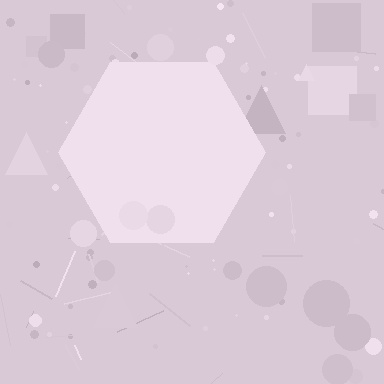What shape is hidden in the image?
A hexagon is hidden in the image.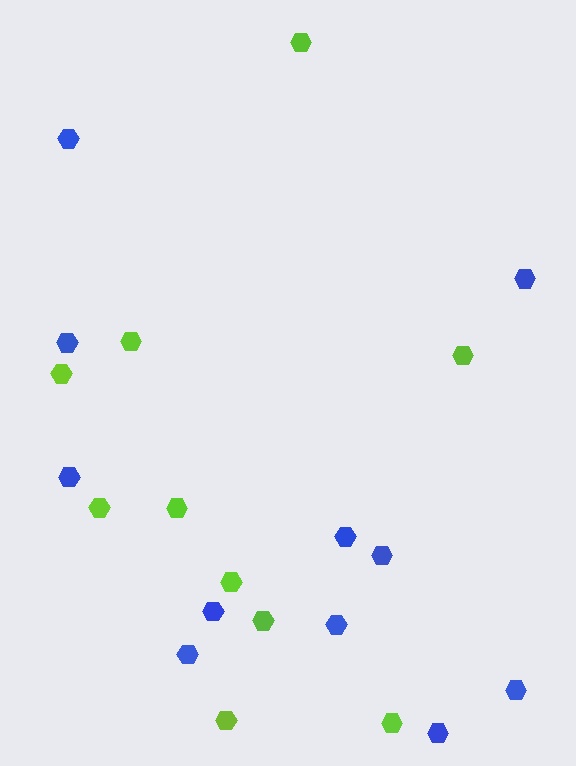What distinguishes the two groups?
There are 2 groups: one group of lime hexagons (10) and one group of blue hexagons (11).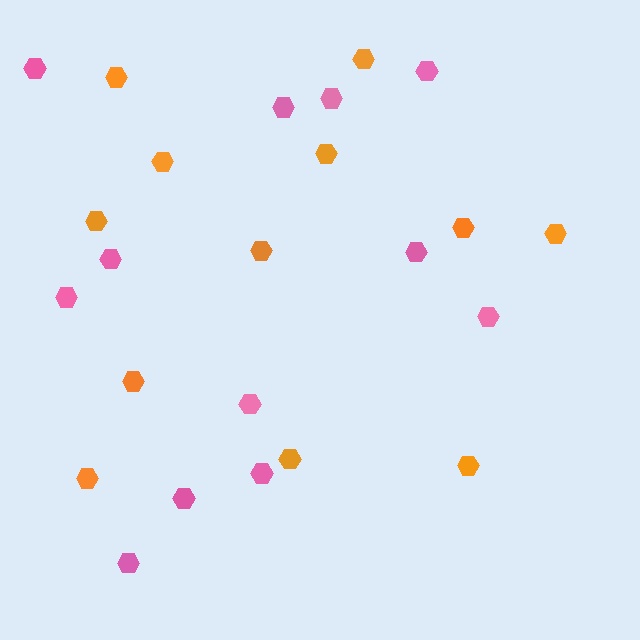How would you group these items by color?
There are 2 groups: one group of pink hexagons (12) and one group of orange hexagons (12).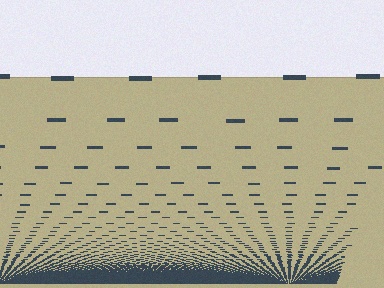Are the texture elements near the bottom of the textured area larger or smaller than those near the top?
Smaller. The gradient is inverted — elements near the bottom are smaller and denser.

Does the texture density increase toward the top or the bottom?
Density increases toward the bottom.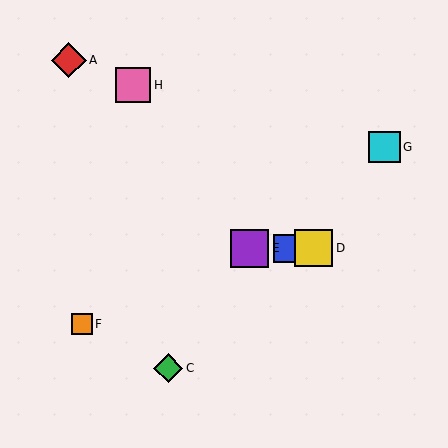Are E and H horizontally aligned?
No, E is at y≈248 and H is at y≈85.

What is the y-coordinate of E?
Object E is at y≈248.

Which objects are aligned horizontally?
Objects B, D, E are aligned horizontally.